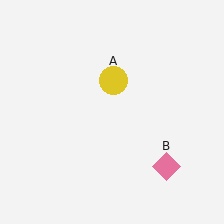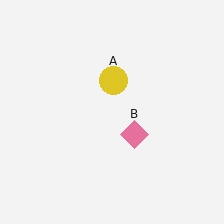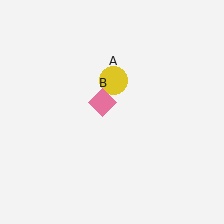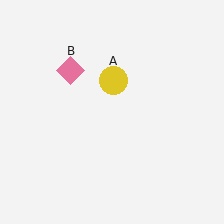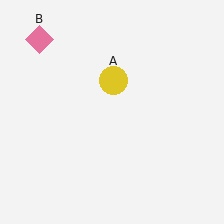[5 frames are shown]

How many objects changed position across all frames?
1 object changed position: pink diamond (object B).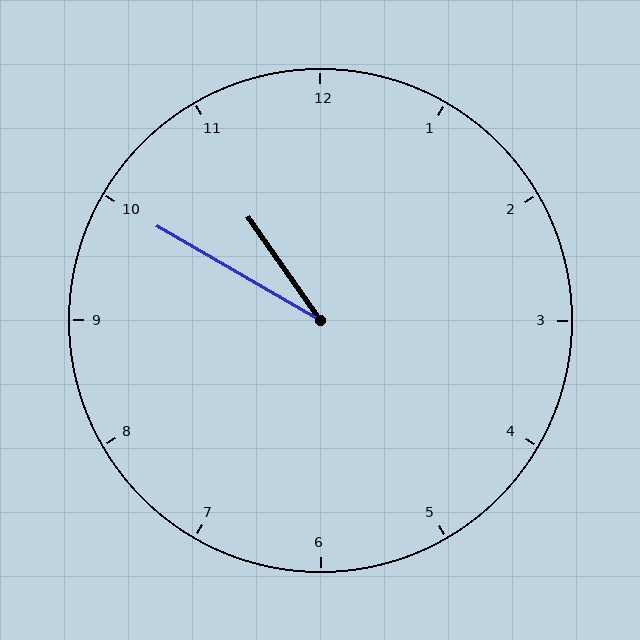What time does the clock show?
10:50.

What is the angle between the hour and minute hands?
Approximately 25 degrees.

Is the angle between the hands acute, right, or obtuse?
It is acute.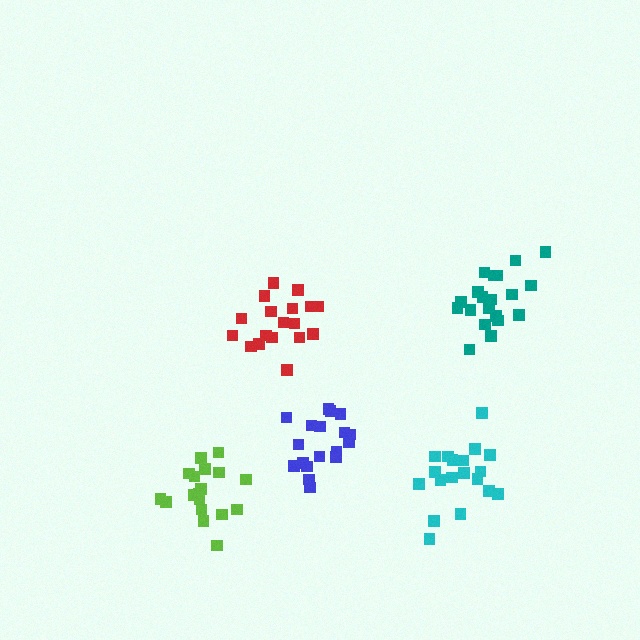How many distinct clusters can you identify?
There are 5 distinct clusters.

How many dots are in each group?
Group 1: 18 dots, Group 2: 20 dots, Group 3: 19 dots, Group 4: 18 dots, Group 5: 18 dots (93 total).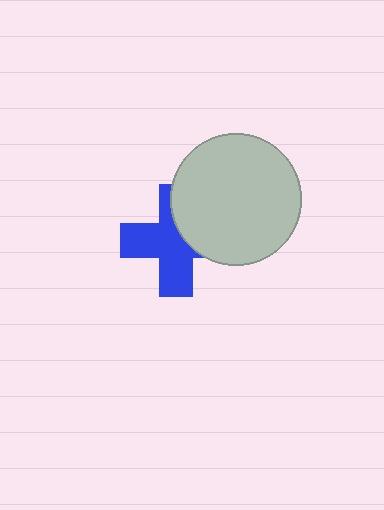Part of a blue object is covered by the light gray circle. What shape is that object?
It is a cross.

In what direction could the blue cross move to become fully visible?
The blue cross could move left. That would shift it out from behind the light gray circle entirely.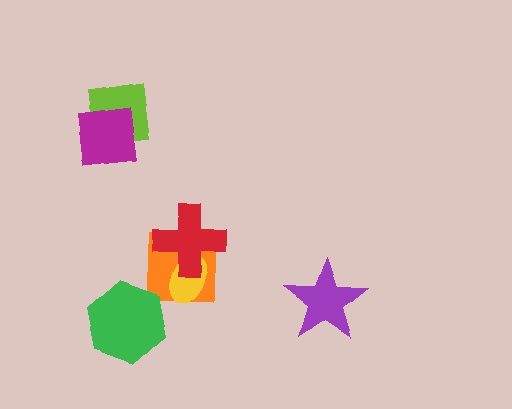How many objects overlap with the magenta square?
1 object overlaps with the magenta square.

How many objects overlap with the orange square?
2 objects overlap with the orange square.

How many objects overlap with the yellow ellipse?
2 objects overlap with the yellow ellipse.